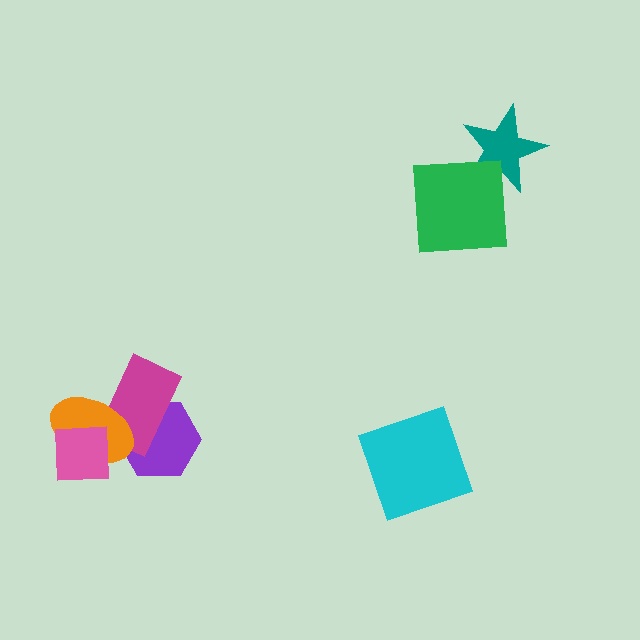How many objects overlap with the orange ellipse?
3 objects overlap with the orange ellipse.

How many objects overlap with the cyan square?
0 objects overlap with the cyan square.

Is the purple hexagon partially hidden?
Yes, it is partially covered by another shape.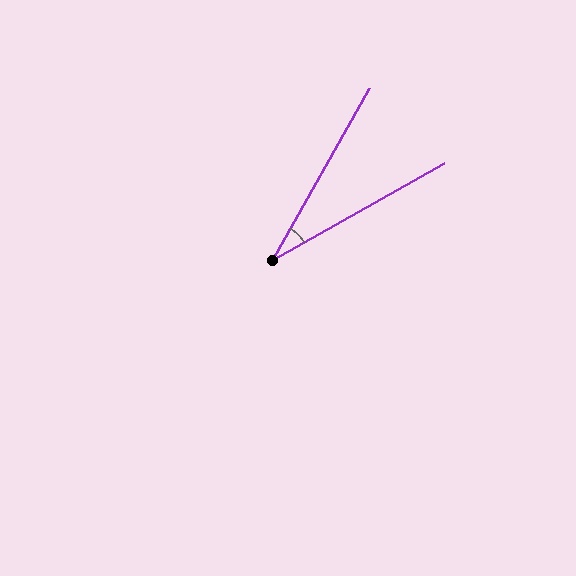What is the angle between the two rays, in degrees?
Approximately 31 degrees.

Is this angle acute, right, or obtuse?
It is acute.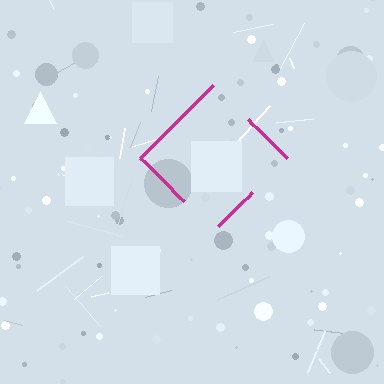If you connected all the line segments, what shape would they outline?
They would outline a diamond.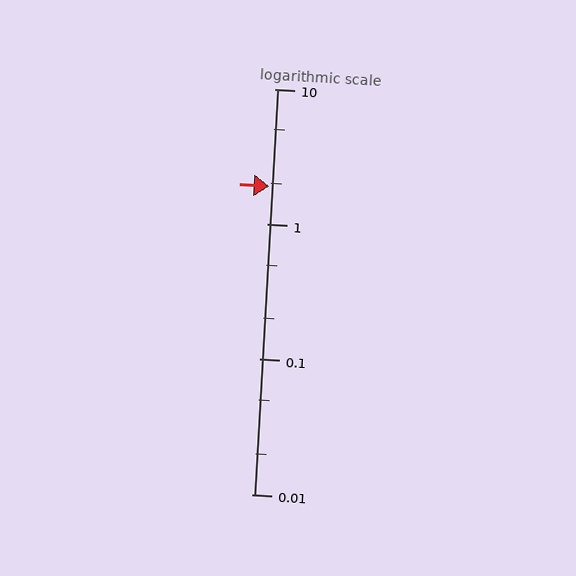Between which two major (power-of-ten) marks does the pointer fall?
The pointer is between 1 and 10.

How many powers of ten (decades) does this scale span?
The scale spans 3 decades, from 0.01 to 10.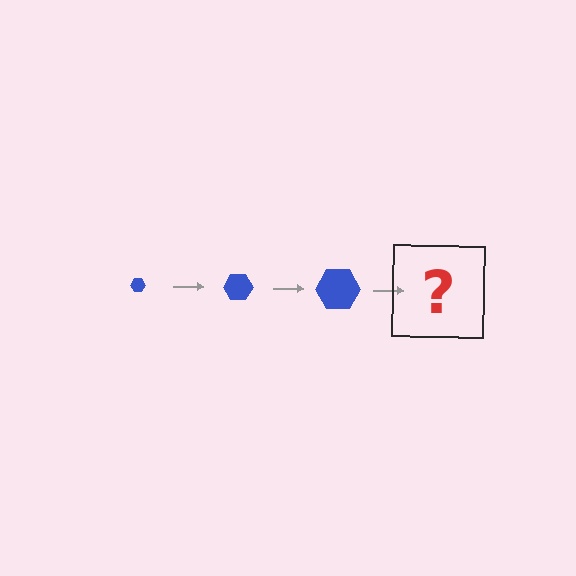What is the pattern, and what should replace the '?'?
The pattern is that the hexagon gets progressively larger each step. The '?' should be a blue hexagon, larger than the previous one.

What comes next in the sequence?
The next element should be a blue hexagon, larger than the previous one.